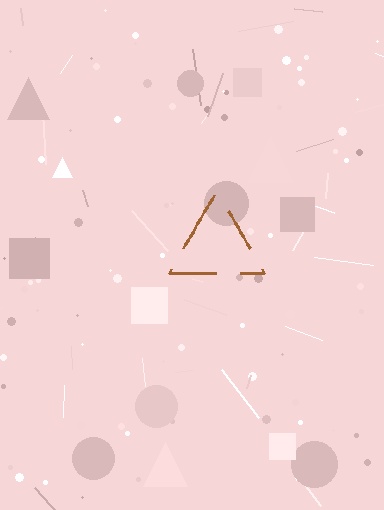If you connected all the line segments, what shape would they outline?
They would outline a triangle.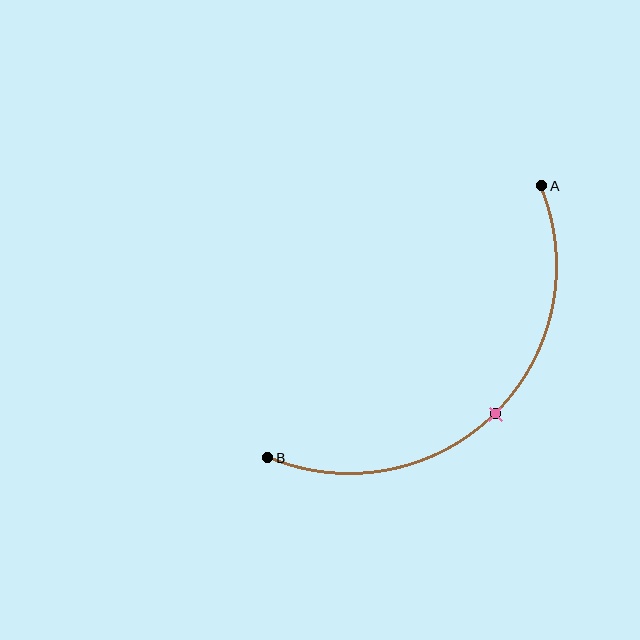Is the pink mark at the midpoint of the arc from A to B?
Yes. The pink mark lies on the arc at equal arc-length from both A and B — it is the arc midpoint.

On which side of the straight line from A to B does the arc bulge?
The arc bulges below and to the right of the straight line connecting A and B.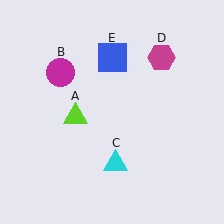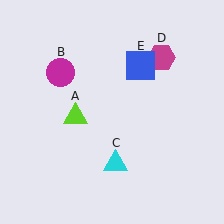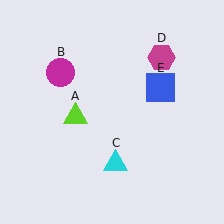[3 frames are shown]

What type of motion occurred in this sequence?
The blue square (object E) rotated clockwise around the center of the scene.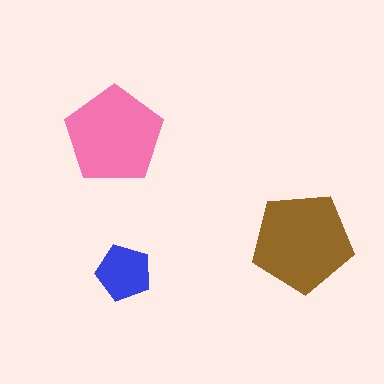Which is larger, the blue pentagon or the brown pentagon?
The brown one.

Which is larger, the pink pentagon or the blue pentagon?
The pink one.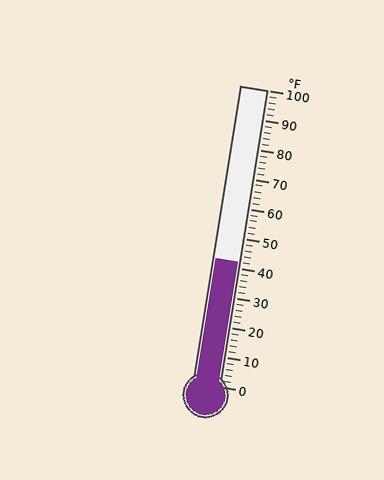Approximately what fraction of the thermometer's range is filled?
The thermometer is filled to approximately 40% of its range.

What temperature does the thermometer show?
The thermometer shows approximately 42°F.